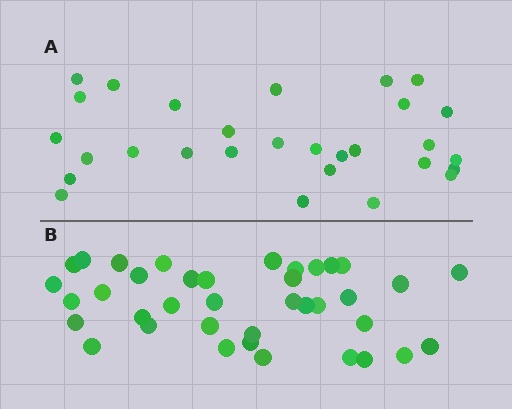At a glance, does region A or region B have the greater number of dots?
Region B (the bottom region) has more dots.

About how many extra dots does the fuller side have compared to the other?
Region B has roughly 8 or so more dots than region A.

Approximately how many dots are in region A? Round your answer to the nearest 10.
About 30 dots. (The exact count is 29, which rounds to 30.)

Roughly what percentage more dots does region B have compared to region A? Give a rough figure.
About 30% more.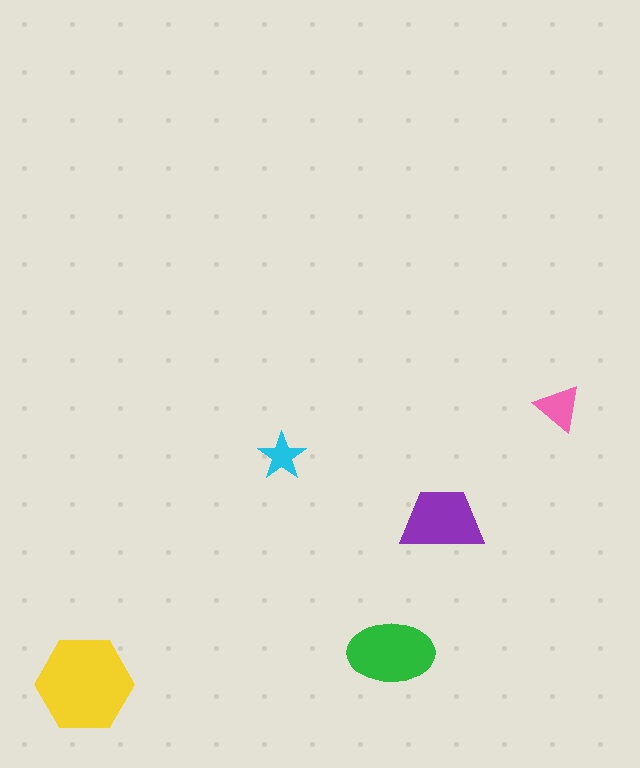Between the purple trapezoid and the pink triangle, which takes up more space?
The purple trapezoid.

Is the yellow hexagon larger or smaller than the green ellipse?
Larger.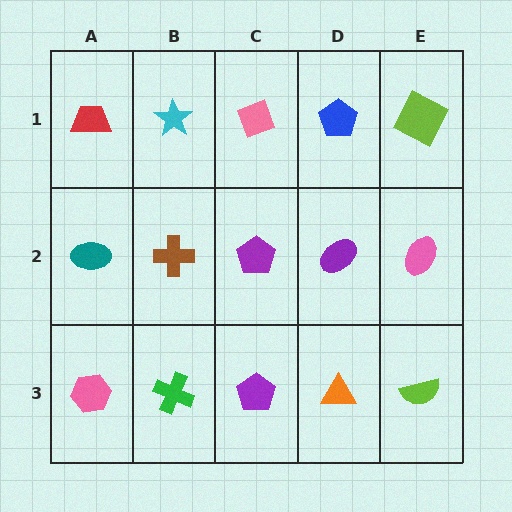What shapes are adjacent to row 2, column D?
A blue pentagon (row 1, column D), an orange triangle (row 3, column D), a purple pentagon (row 2, column C), a pink ellipse (row 2, column E).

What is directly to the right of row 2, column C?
A purple ellipse.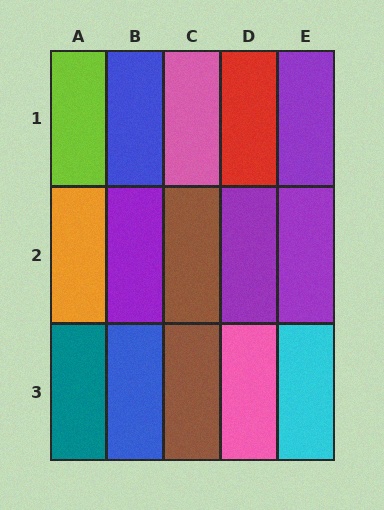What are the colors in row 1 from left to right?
Lime, blue, pink, red, purple.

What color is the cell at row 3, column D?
Pink.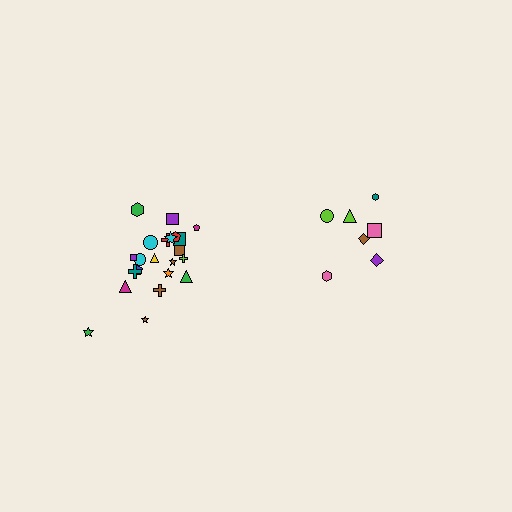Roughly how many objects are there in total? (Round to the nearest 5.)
Roughly 30 objects in total.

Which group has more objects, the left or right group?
The left group.